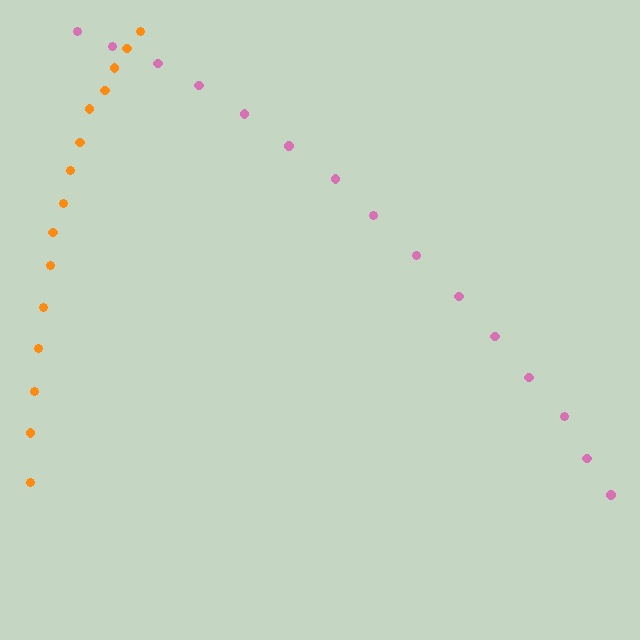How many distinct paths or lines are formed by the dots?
There are 2 distinct paths.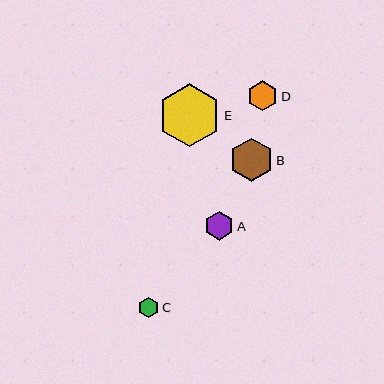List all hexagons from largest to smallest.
From largest to smallest: E, B, D, A, C.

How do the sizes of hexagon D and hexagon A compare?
Hexagon D and hexagon A are approximately the same size.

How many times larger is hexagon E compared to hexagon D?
Hexagon E is approximately 2.1 times the size of hexagon D.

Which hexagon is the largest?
Hexagon E is the largest with a size of approximately 63 pixels.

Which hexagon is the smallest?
Hexagon C is the smallest with a size of approximately 21 pixels.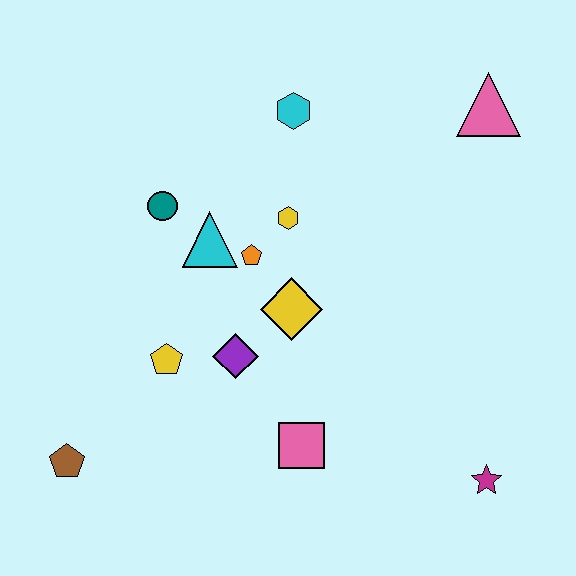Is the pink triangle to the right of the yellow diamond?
Yes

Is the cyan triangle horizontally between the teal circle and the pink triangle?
Yes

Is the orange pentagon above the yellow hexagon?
No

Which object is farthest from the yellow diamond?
The pink triangle is farthest from the yellow diamond.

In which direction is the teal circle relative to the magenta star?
The teal circle is to the left of the magenta star.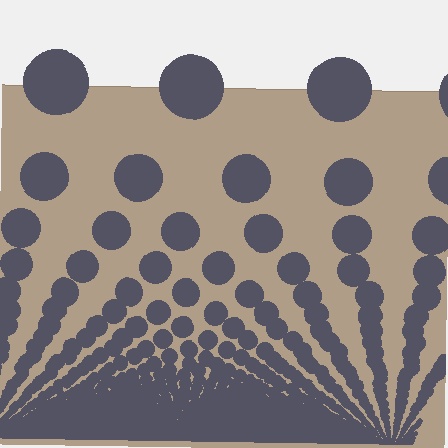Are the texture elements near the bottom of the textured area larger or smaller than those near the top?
Smaller. The gradient is inverted — elements near the bottom are smaller and denser.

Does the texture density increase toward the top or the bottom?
Density increases toward the bottom.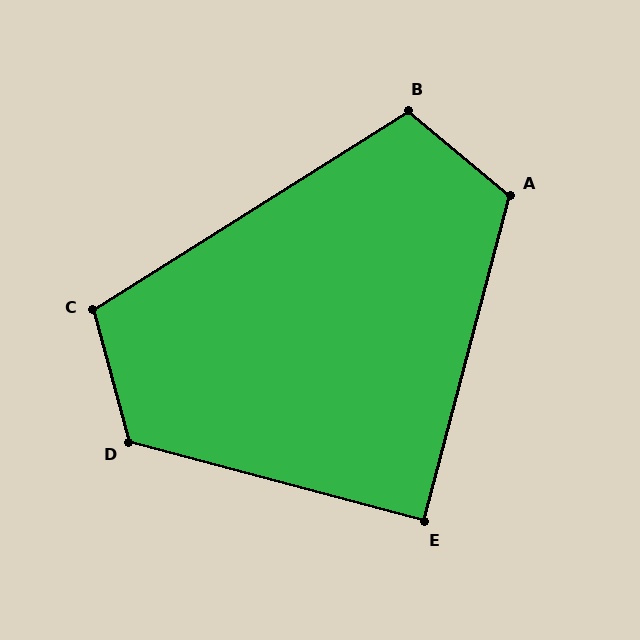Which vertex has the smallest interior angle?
E, at approximately 90 degrees.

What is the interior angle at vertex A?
Approximately 115 degrees (obtuse).